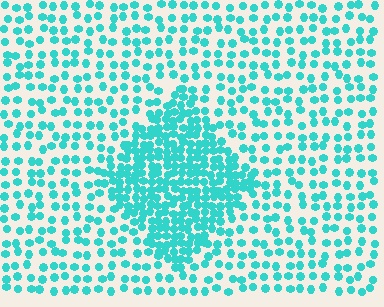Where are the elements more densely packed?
The elements are more densely packed inside the diamond boundary.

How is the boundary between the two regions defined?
The boundary is defined by a change in element density (approximately 2.3x ratio). All elements are the same color, size, and shape.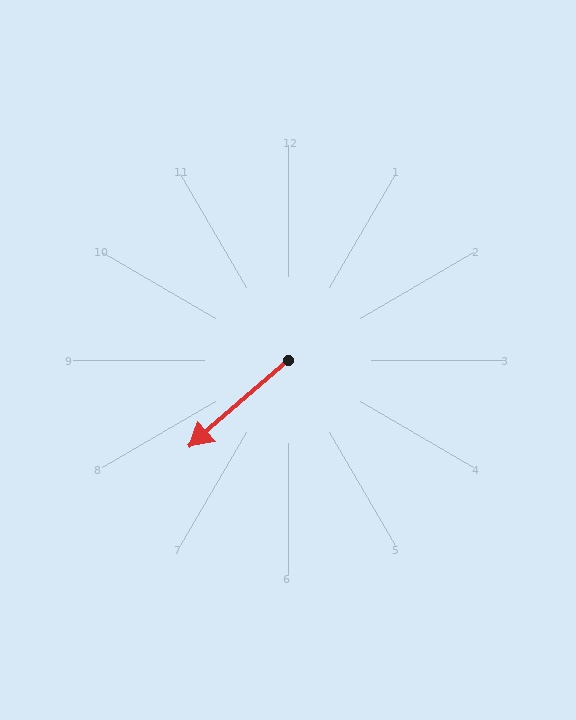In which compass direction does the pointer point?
Southwest.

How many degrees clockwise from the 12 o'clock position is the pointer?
Approximately 229 degrees.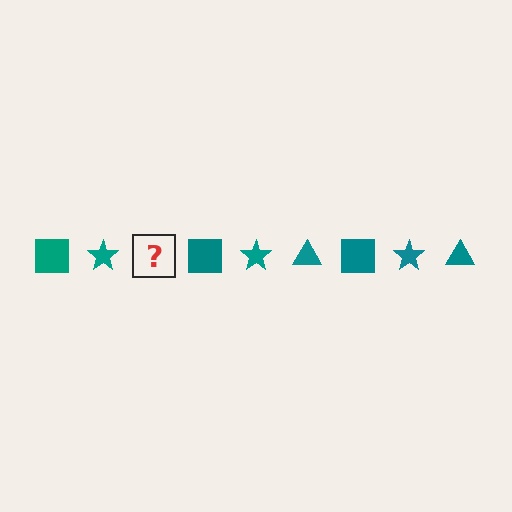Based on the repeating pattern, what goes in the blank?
The blank should be a teal triangle.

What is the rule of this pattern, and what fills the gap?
The rule is that the pattern cycles through square, star, triangle shapes in teal. The gap should be filled with a teal triangle.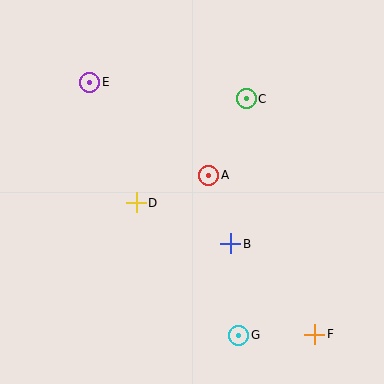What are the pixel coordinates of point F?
Point F is at (315, 334).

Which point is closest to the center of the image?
Point A at (209, 175) is closest to the center.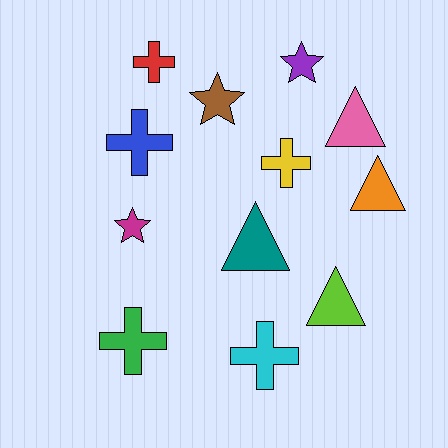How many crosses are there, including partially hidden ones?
There are 5 crosses.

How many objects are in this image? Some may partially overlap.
There are 12 objects.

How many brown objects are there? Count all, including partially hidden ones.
There is 1 brown object.